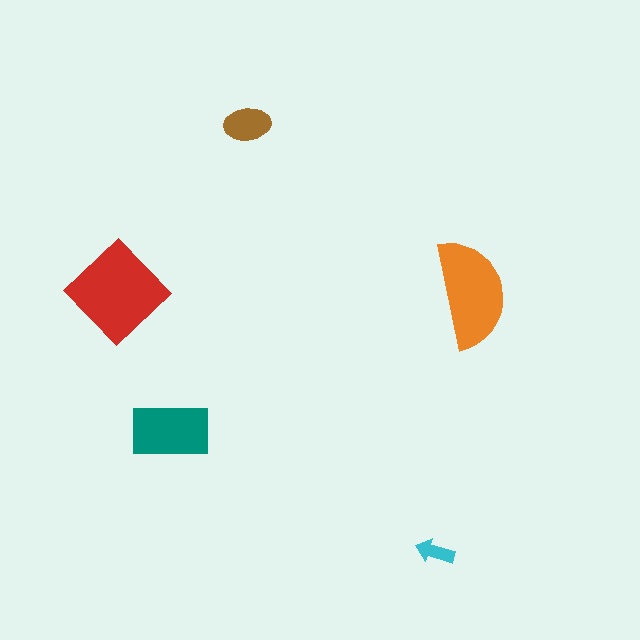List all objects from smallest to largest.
The cyan arrow, the brown ellipse, the teal rectangle, the orange semicircle, the red diamond.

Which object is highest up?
The brown ellipse is topmost.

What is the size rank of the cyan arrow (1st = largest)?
5th.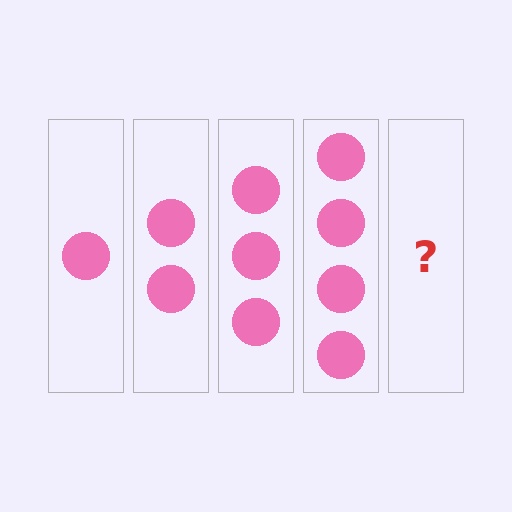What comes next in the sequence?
The next element should be 5 circles.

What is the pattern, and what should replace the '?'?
The pattern is that each step adds one more circle. The '?' should be 5 circles.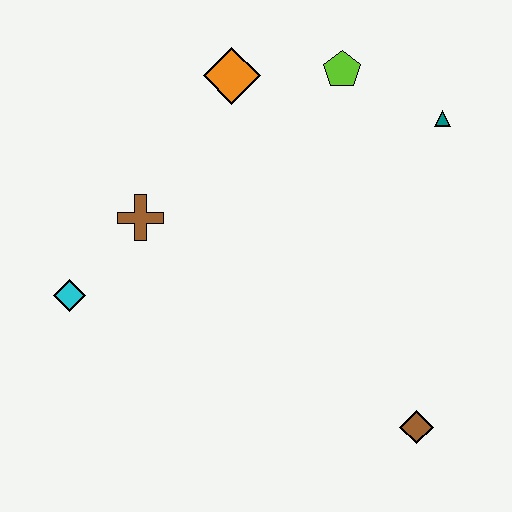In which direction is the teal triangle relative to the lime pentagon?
The teal triangle is to the right of the lime pentagon.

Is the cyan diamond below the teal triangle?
Yes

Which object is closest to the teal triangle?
The lime pentagon is closest to the teal triangle.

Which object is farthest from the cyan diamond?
The teal triangle is farthest from the cyan diamond.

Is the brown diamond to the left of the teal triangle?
Yes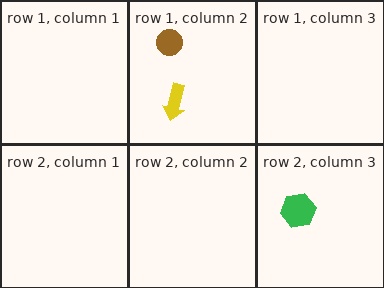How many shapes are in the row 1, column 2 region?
2.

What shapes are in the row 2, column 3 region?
The green hexagon.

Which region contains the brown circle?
The row 1, column 2 region.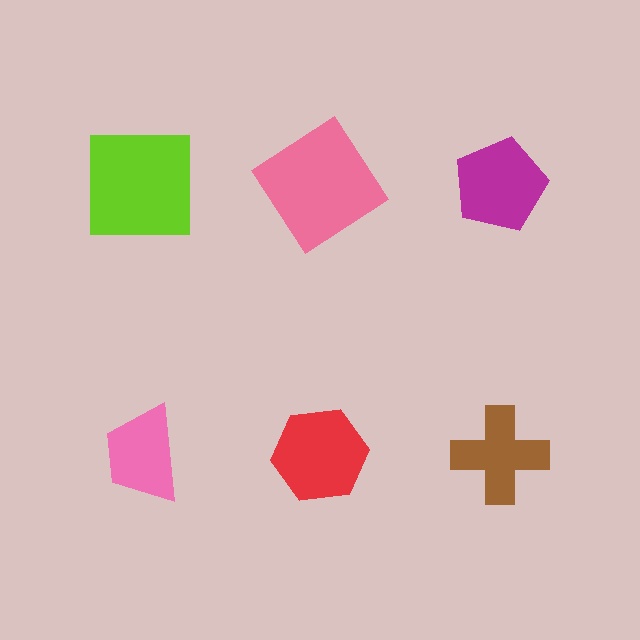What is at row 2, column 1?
A pink trapezoid.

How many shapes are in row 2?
3 shapes.